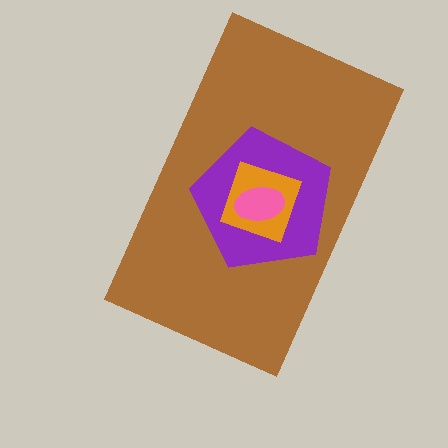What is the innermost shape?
The pink ellipse.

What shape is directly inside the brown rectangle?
The purple pentagon.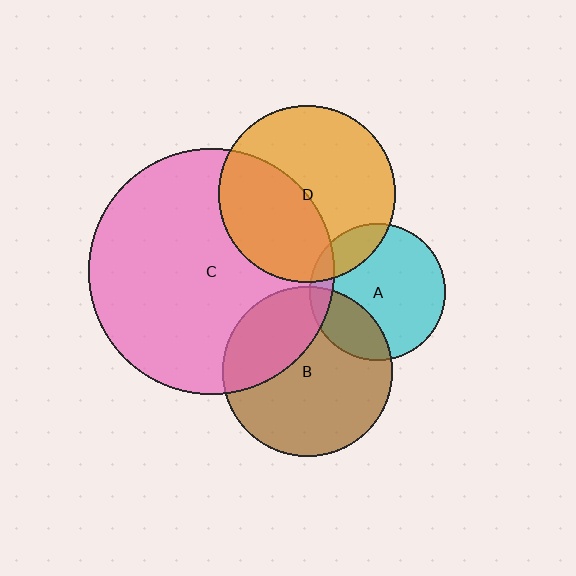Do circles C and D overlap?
Yes.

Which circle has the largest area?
Circle C (pink).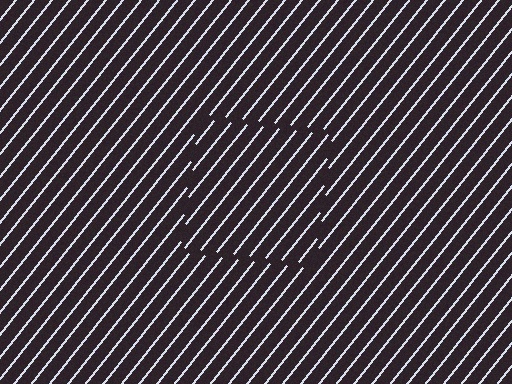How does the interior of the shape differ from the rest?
The interior of the shape contains the same grating, shifted by half a period — the contour is defined by the phase discontinuity where line-ends from the inner and outer gratings abut.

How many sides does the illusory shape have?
4 sides — the line-ends trace a square.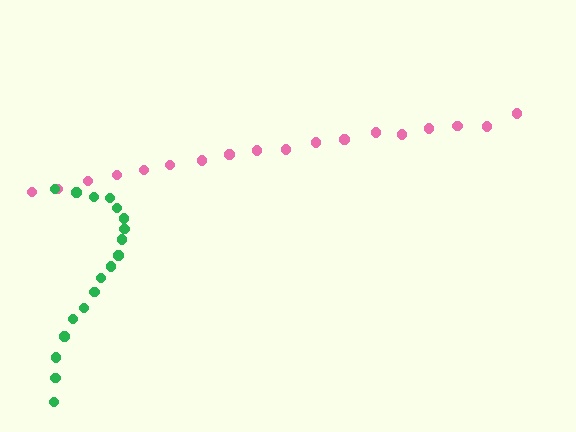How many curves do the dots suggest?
There are 2 distinct paths.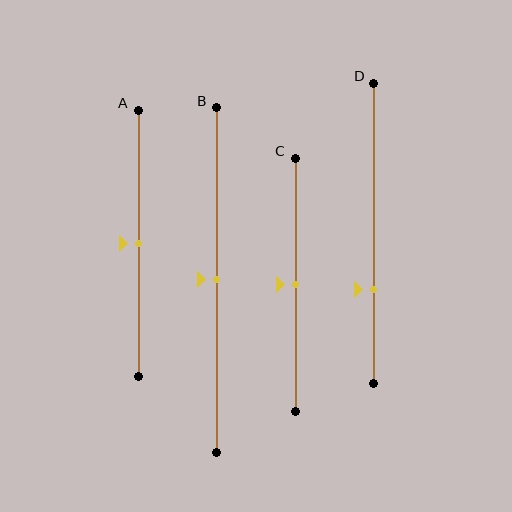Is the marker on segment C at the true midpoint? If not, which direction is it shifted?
Yes, the marker on segment C is at the true midpoint.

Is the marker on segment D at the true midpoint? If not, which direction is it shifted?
No, the marker on segment D is shifted downward by about 19% of the segment length.